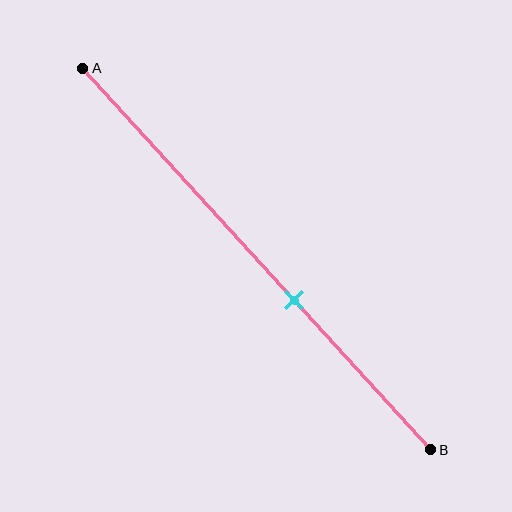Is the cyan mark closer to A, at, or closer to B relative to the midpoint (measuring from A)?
The cyan mark is closer to point B than the midpoint of segment AB.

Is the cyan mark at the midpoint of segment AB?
No, the mark is at about 60% from A, not at the 50% midpoint.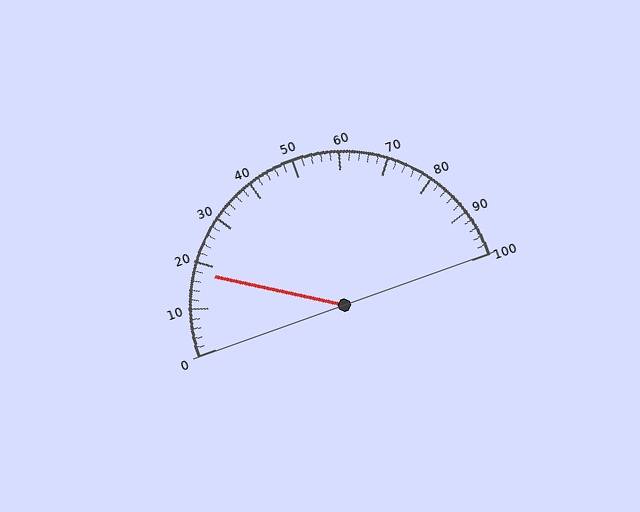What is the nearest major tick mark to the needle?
The nearest major tick mark is 20.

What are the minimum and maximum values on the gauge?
The gauge ranges from 0 to 100.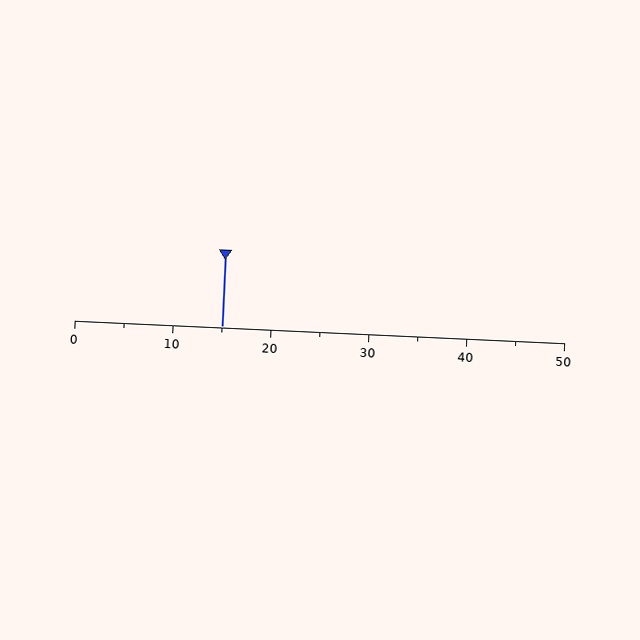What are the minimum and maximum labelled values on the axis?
The axis runs from 0 to 50.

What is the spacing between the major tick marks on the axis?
The major ticks are spaced 10 apart.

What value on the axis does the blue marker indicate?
The marker indicates approximately 15.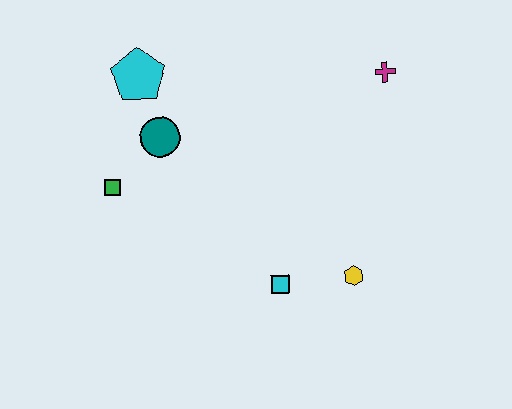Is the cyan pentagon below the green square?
No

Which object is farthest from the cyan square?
The cyan pentagon is farthest from the cyan square.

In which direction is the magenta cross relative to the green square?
The magenta cross is to the right of the green square.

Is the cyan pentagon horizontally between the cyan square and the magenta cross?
No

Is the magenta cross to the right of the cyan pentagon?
Yes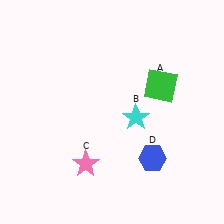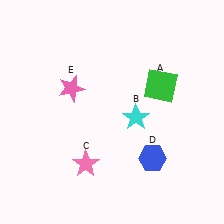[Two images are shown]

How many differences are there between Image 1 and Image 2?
There is 1 difference between the two images.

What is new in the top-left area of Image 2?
A pink star (E) was added in the top-left area of Image 2.